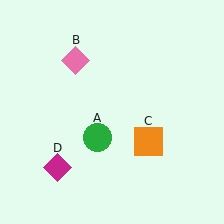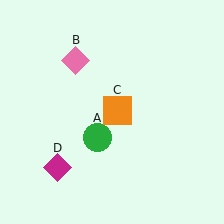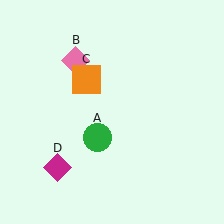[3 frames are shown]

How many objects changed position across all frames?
1 object changed position: orange square (object C).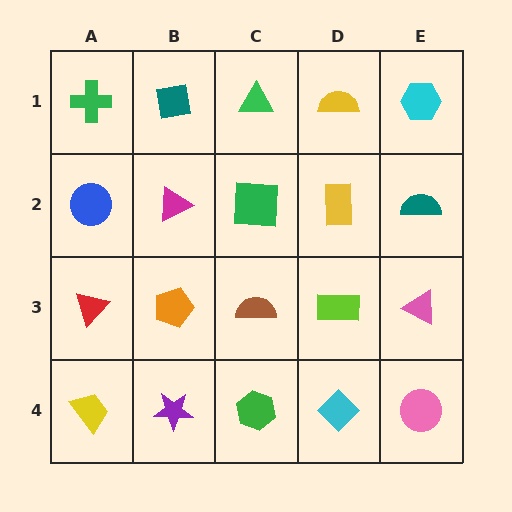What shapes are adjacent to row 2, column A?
A green cross (row 1, column A), a red triangle (row 3, column A), a magenta triangle (row 2, column B).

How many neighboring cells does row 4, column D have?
3.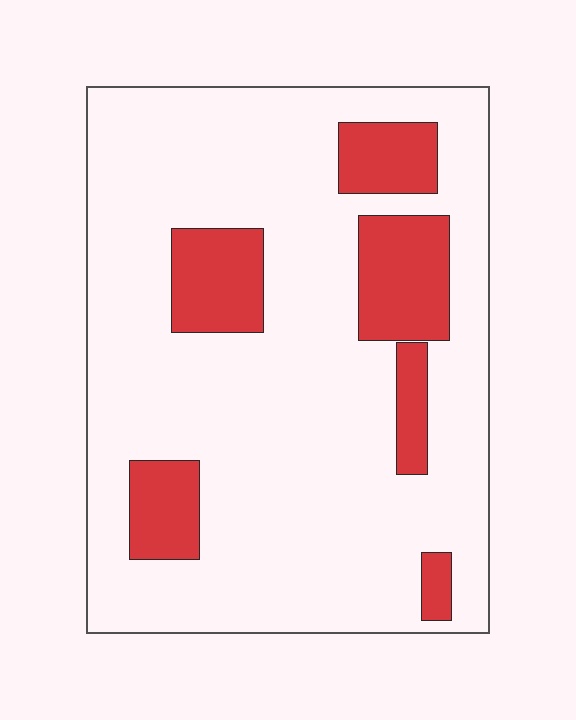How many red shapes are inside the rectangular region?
6.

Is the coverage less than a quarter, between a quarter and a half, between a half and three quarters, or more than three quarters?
Less than a quarter.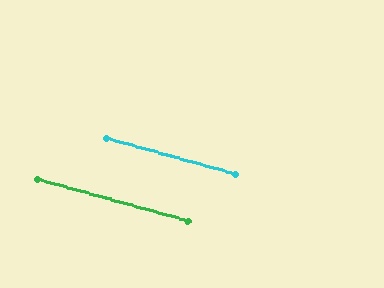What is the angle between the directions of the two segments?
Approximately 0 degrees.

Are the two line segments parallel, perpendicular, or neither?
Parallel — their directions differ by only 0.2°.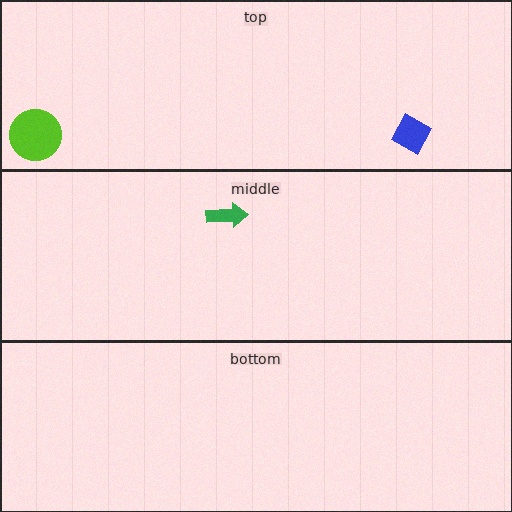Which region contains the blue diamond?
The top region.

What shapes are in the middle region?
The green arrow.